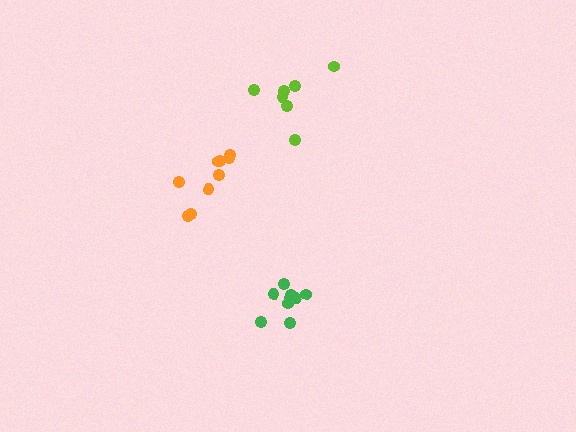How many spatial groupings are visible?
There are 3 spatial groupings.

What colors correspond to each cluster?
The clusters are colored: orange, green, lime.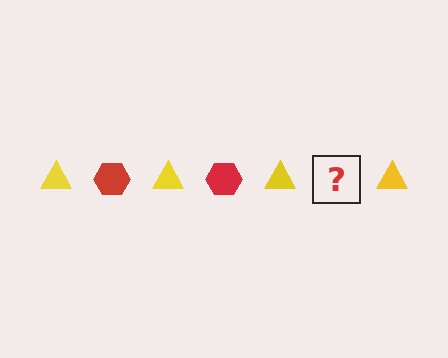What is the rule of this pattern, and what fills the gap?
The rule is that the pattern alternates between yellow triangle and red hexagon. The gap should be filled with a red hexagon.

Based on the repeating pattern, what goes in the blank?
The blank should be a red hexagon.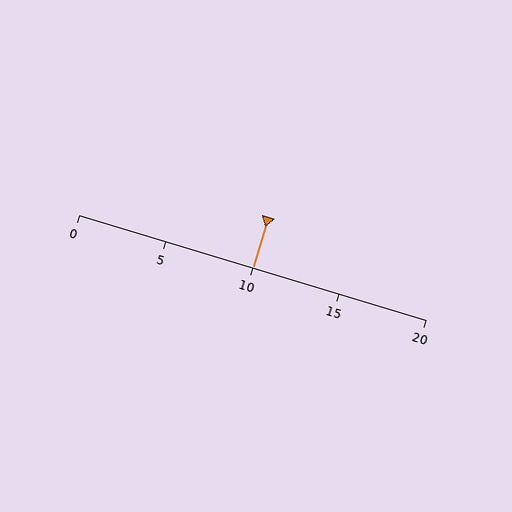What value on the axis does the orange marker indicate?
The marker indicates approximately 10.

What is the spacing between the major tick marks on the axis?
The major ticks are spaced 5 apart.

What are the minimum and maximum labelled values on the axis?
The axis runs from 0 to 20.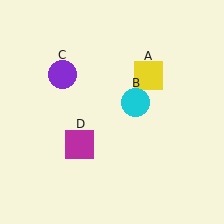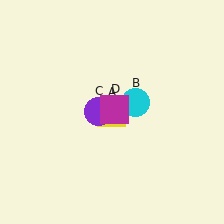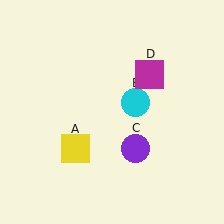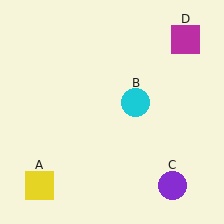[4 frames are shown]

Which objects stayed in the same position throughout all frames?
Cyan circle (object B) remained stationary.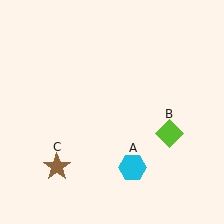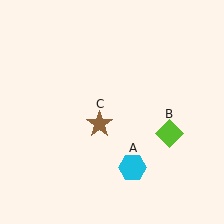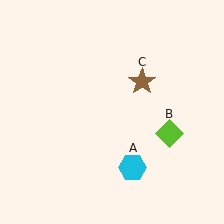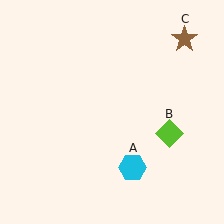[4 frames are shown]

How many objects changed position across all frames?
1 object changed position: brown star (object C).